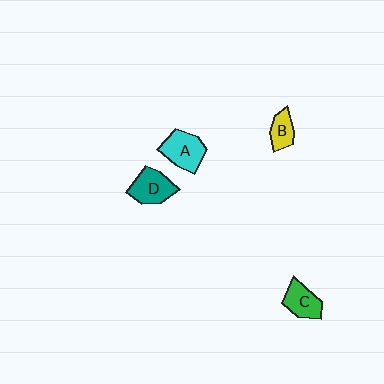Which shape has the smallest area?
Shape B (yellow).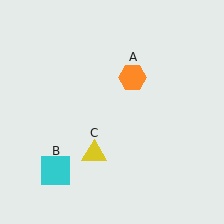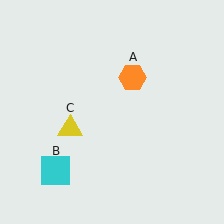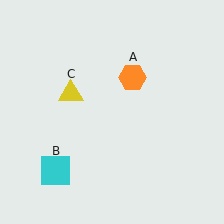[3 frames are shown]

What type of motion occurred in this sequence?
The yellow triangle (object C) rotated clockwise around the center of the scene.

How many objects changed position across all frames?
1 object changed position: yellow triangle (object C).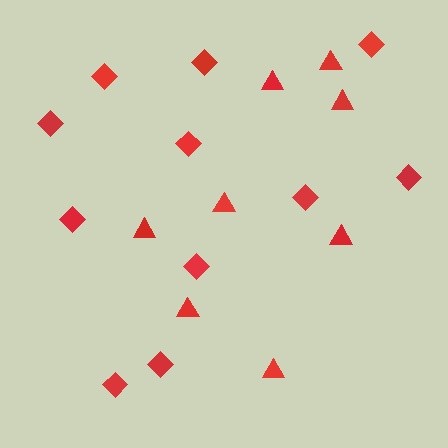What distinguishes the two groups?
There are 2 groups: one group of diamonds (11) and one group of triangles (8).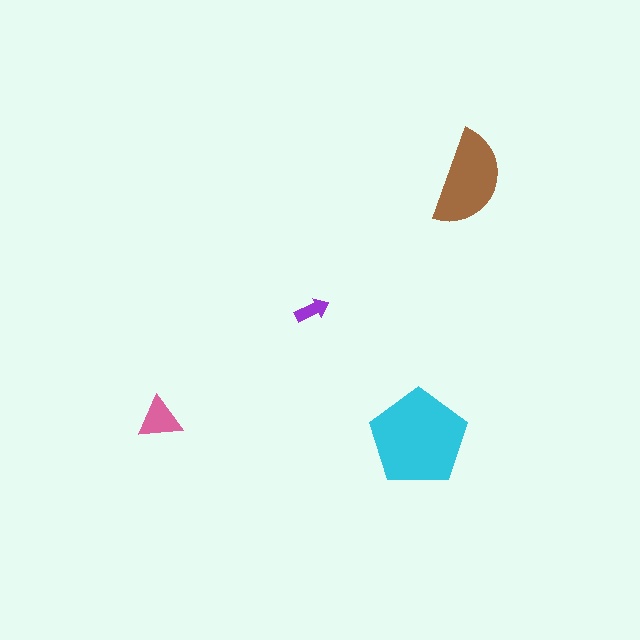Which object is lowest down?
The cyan pentagon is bottommost.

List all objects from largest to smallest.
The cyan pentagon, the brown semicircle, the pink triangle, the purple arrow.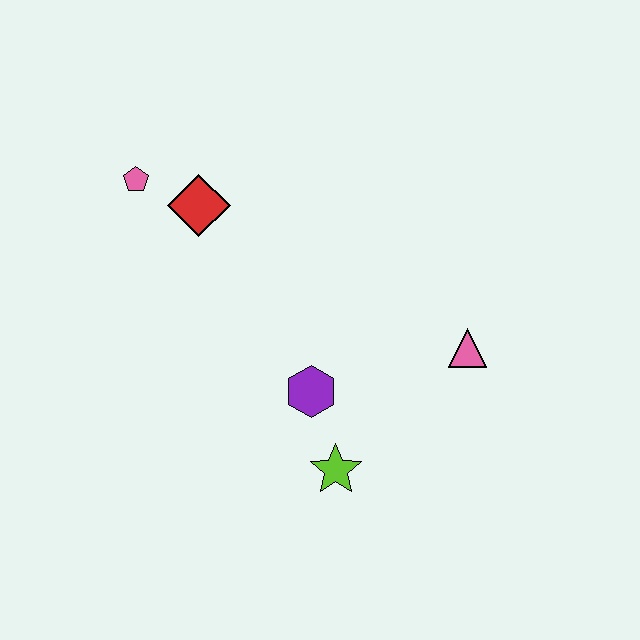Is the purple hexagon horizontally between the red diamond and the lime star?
Yes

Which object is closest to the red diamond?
The pink pentagon is closest to the red diamond.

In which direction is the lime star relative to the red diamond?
The lime star is below the red diamond.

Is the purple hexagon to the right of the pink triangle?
No